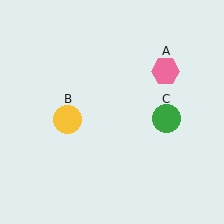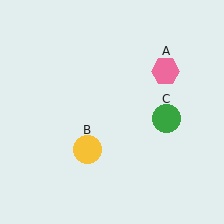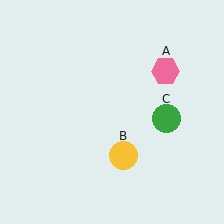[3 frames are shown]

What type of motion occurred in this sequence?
The yellow circle (object B) rotated counterclockwise around the center of the scene.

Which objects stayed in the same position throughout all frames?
Pink hexagon (object A) and green circle (object C) remained stationary.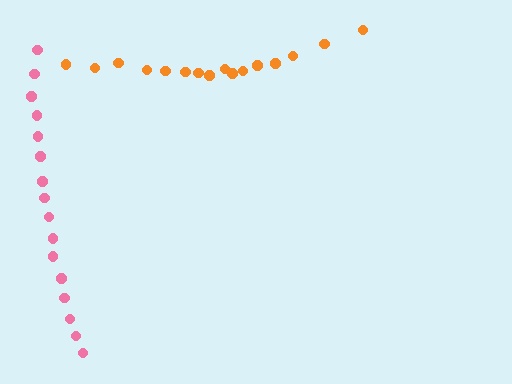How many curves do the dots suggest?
There are 2 distinct paths.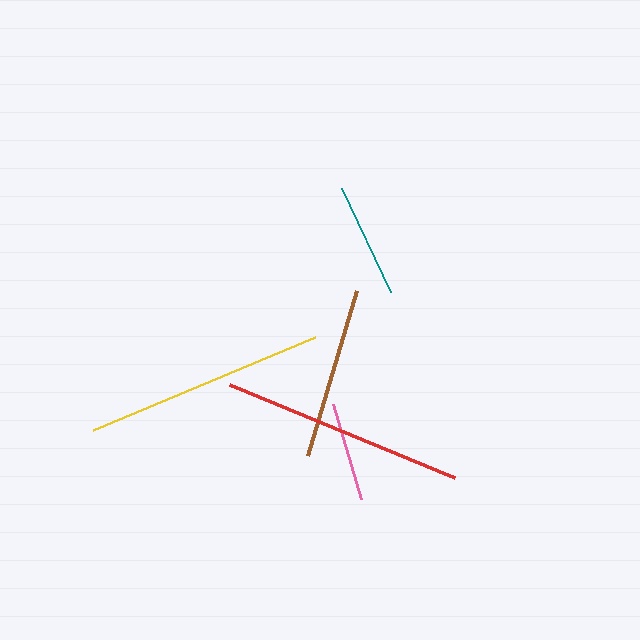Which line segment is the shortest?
The pink line is the shortest at approximately 100 pixels.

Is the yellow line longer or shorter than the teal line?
The yellow line is longer than the teal line.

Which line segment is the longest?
The red line is the longest at approximately 243 pixels.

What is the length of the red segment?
The red segment is approximately 243 pixels long.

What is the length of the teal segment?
The teal segment is approximately 115 pixels long.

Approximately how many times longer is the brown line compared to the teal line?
The brown line is approximately 1.5 times the length of the teal line.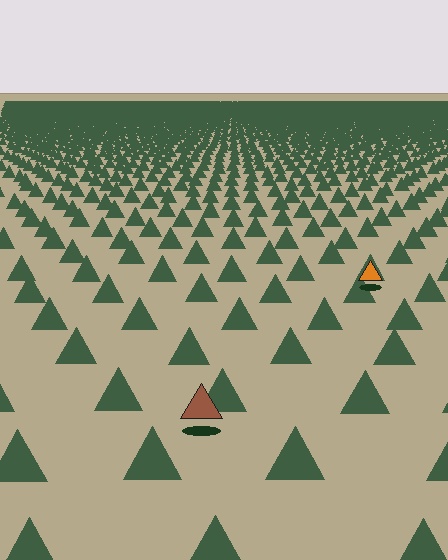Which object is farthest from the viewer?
The orange triangle is farthest from the viewer. It appears smaller and the ground texture around it is denser.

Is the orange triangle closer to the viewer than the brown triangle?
No. The brown triangle is closer — you can tell from the texture gradient: the ground texture is coarser near it.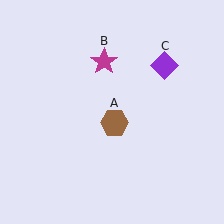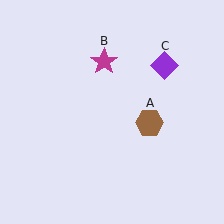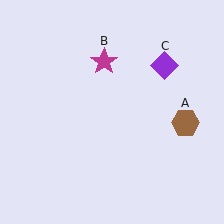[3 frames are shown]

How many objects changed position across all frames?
1 object changed position: brown hexagon (object A).